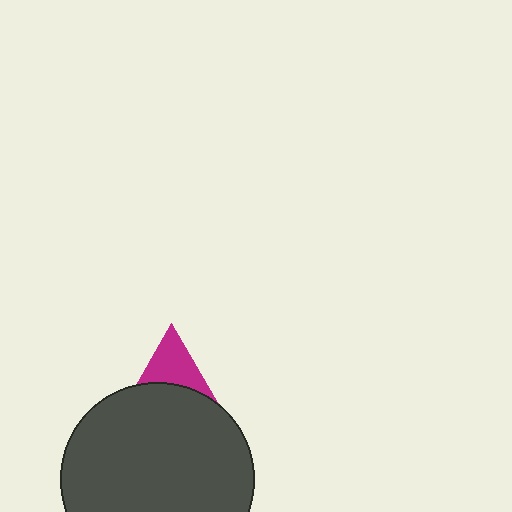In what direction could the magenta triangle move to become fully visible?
The magenta triangle could move up. That would shift it out from behind the dark gray circle entirely.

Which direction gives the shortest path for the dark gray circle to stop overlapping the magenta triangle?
Moving down gives the shortest separation.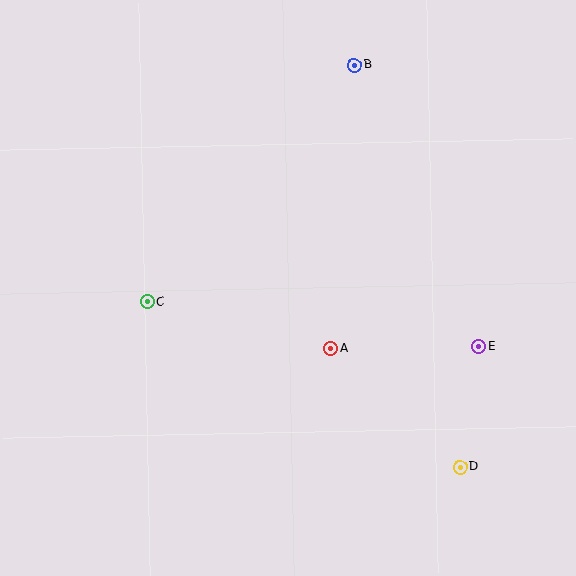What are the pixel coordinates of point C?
Point C is at (147, 302).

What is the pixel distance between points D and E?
The distance between D and E is 122 pixels.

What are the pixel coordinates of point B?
Point B is at (354, 65).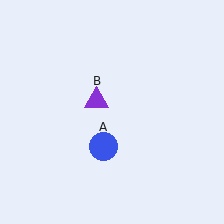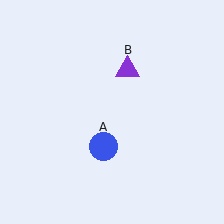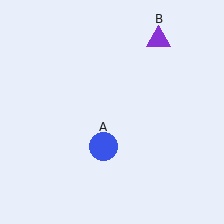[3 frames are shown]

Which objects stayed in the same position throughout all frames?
Blue circle (object A) remained stationary.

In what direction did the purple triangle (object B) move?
The purple triangle (object B) moved up and to the right.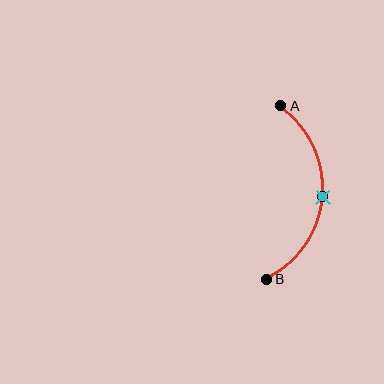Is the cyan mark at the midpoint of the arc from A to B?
Yes. The cyan mark lies on the arc at equal arc-length from both A and B — it is the arc midpoint.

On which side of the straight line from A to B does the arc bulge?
The arc bulges to the right of the straight line connecting A and B.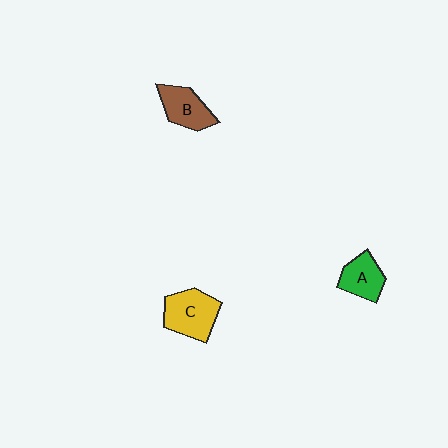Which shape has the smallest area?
Shape A (green).